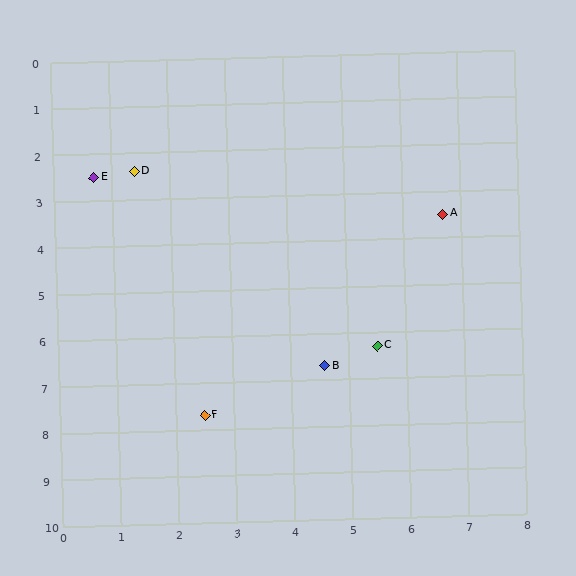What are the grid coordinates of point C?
Point C is at approximately (5.5, 6.3).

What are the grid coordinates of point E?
Point E is at approximately (0.7, 2.5).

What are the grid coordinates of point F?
Point F is at approximately (2.5, 7.7).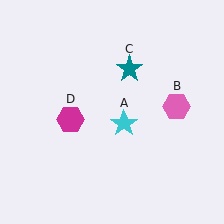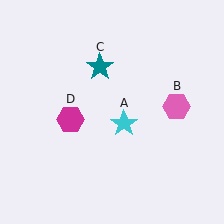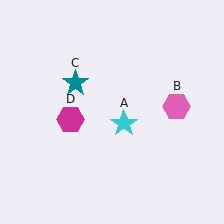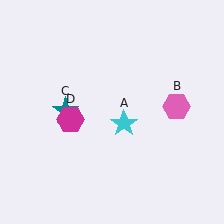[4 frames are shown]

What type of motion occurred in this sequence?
The teal star (object C) rotated counterclockwise around the center of the scene.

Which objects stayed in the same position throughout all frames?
Cyan star (object A) and pink hexagon (object B) and magenta hexagon (object D) remained stationary.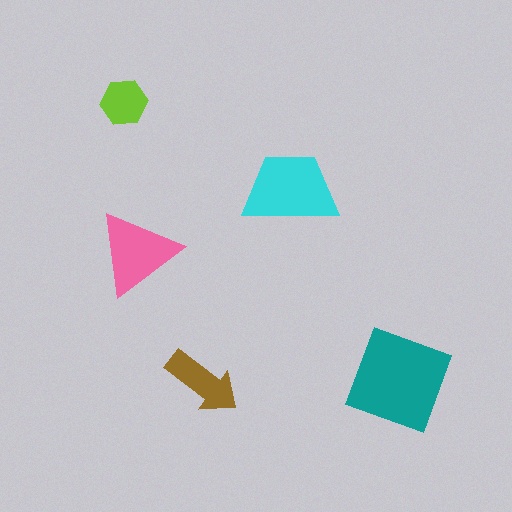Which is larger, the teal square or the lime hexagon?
The teal square.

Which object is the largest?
The teal square.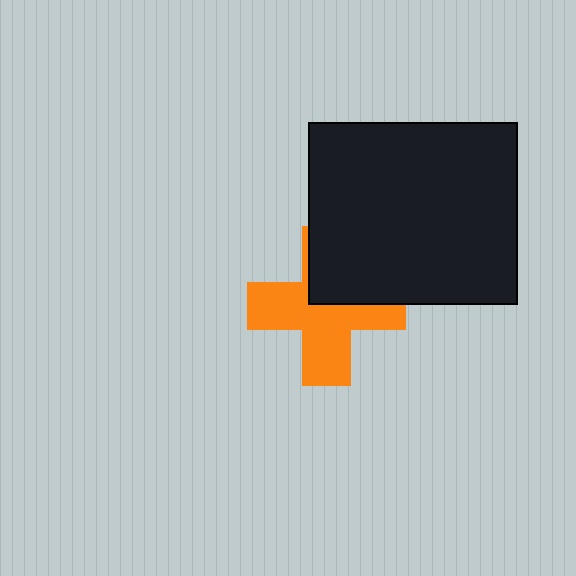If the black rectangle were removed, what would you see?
You would see the complete orange cross.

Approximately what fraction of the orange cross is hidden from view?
Roughly 37% of the orange cross is hidden behind the black rectangle.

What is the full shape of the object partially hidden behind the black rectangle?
The partially hidden object is an orange cross.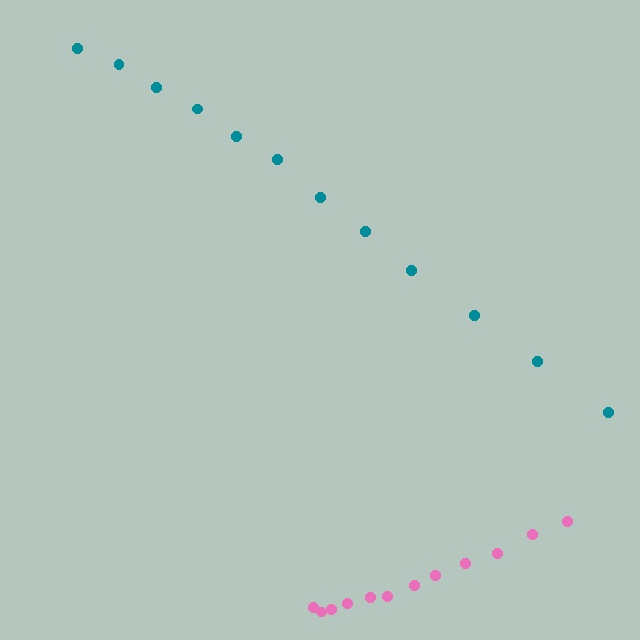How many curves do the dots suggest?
There are 2 distinct paths.